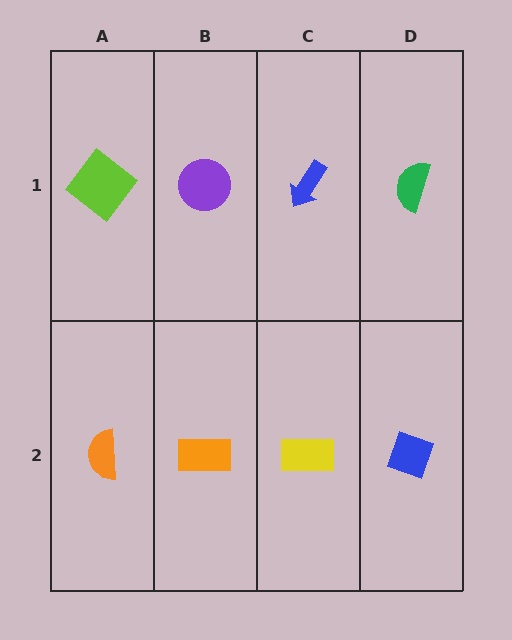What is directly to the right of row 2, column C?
A blue diamond.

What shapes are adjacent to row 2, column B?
A purple circle (row 1, column B), an orange semicircle (row 2, column A), a yellow rectangle (row 2, column C).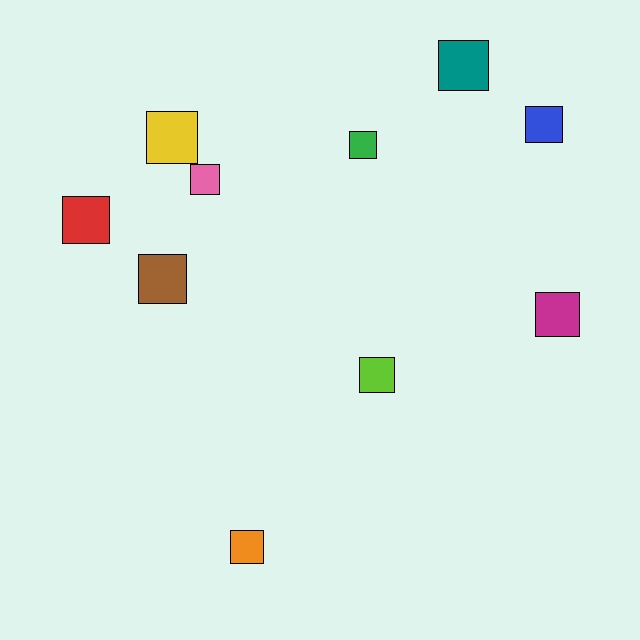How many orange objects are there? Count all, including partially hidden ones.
There is 1 orange object.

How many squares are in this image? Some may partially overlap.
There are 10 squares.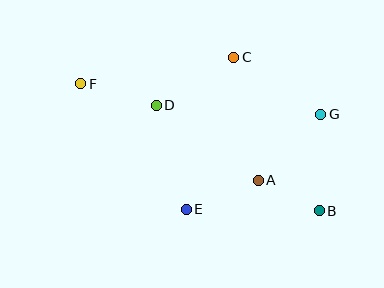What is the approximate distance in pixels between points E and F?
The distance between E and F is approximately 164 pixels.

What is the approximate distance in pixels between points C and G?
The distance between C and G is approximately 104 pixels.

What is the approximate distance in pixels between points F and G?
The distance between F and G is approximately 242 pixels.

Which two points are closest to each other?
Points A and B are closest to each other.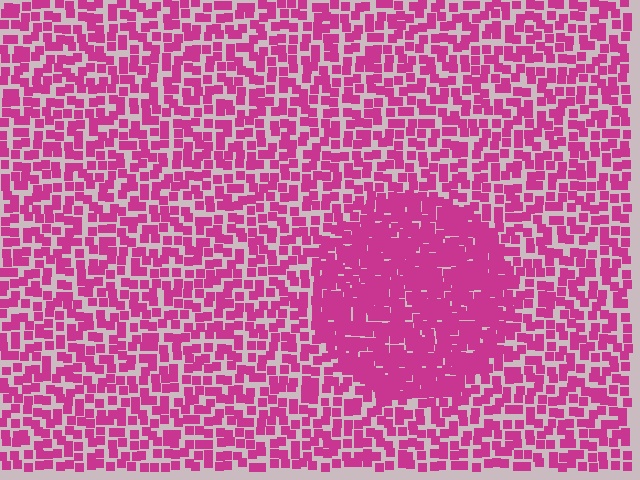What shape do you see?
I see a circle.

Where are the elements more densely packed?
The elements are more densely packed inside the circle boundary.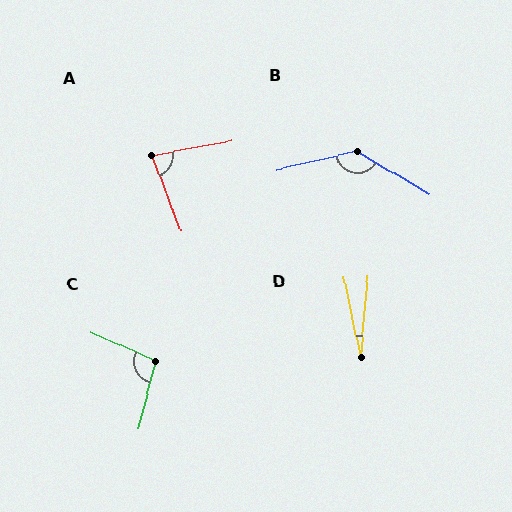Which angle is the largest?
B, at approximately 136 degrees.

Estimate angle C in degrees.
Approximately 100 degrees.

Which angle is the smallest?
D, at approximately 17 degrees.